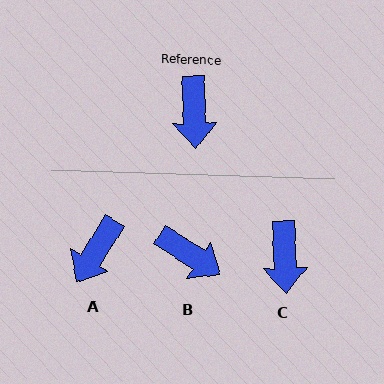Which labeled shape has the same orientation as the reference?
C.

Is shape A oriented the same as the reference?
No, it is off by about 34 degrees.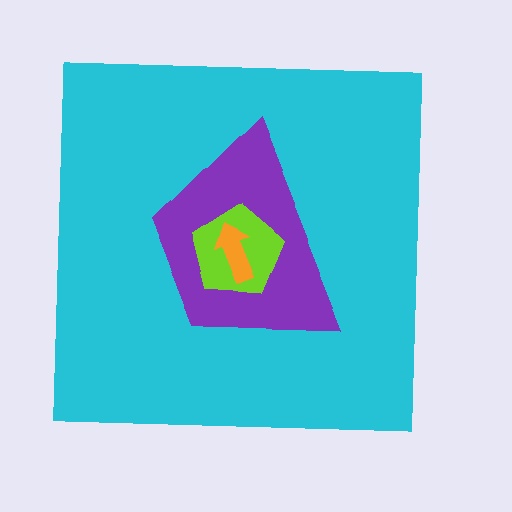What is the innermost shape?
The orange arrow.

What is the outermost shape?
The cyan square.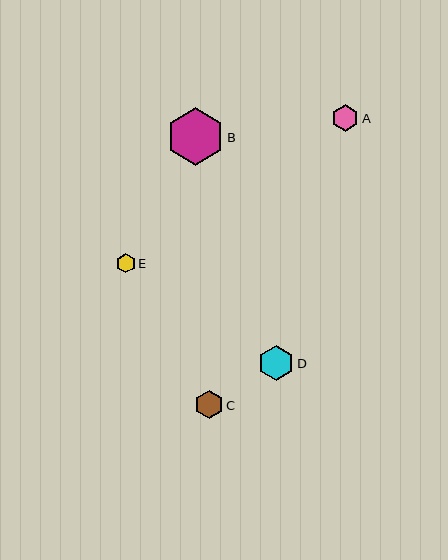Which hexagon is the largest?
Hexagon B is the largest with a size of approximately 57 pixels.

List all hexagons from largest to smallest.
From largest to smallest: B, D, C, A, E.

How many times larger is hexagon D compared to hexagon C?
Hexagon D is approximately 1.2 times the size of hexagon C.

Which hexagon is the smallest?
Hexagon E is the smallest with a size of approximately 19 pixels.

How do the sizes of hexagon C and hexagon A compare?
Hexagon C and hexagon A are approximately the same size.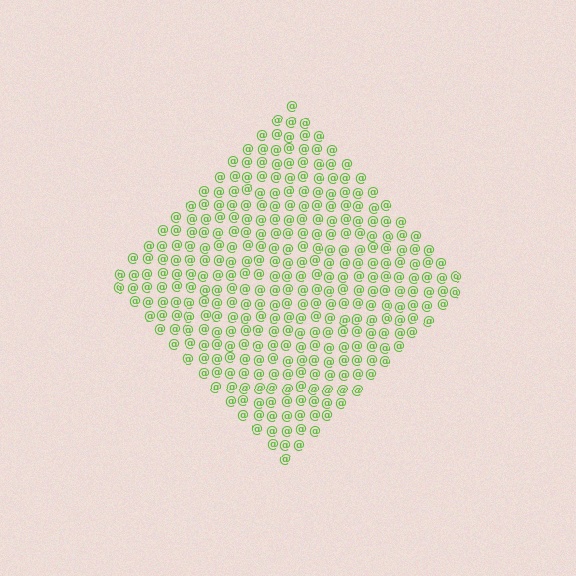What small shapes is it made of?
It is made of small at signs.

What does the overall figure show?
The overall figure shows a diamond.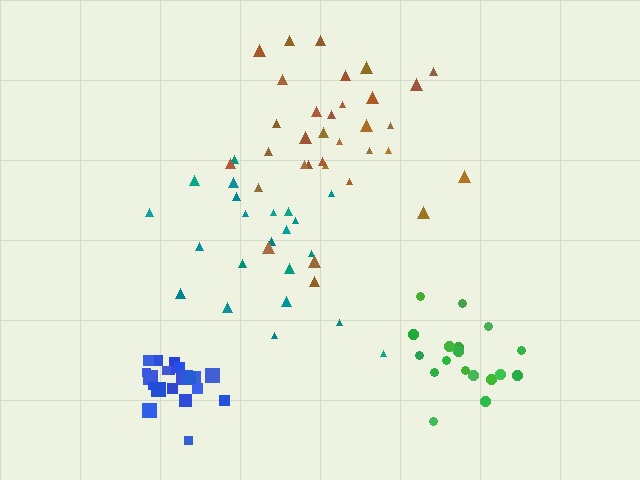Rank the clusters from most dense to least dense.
blue, green, teal, brown.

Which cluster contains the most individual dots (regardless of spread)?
Brown (33).